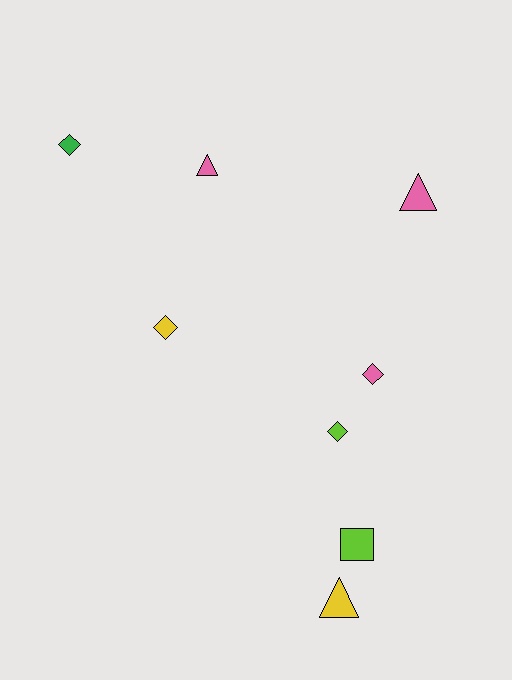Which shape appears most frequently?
Diamond, with 4 objects.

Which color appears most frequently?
Pink, with 3 objects.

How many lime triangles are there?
There are no lime triangles.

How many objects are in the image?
There are 8 objects.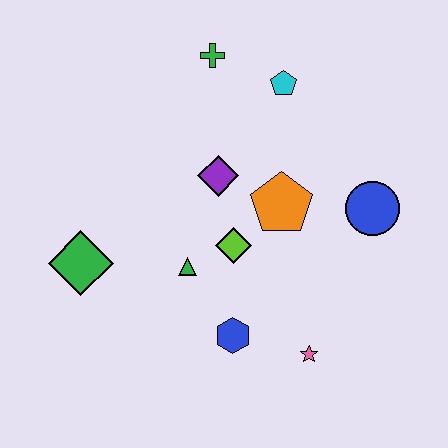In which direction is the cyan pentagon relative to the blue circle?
The cyan pentagon is above the blue circle.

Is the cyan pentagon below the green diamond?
No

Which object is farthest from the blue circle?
The green diamond is farthest from the blue circle.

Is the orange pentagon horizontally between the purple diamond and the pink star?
Yes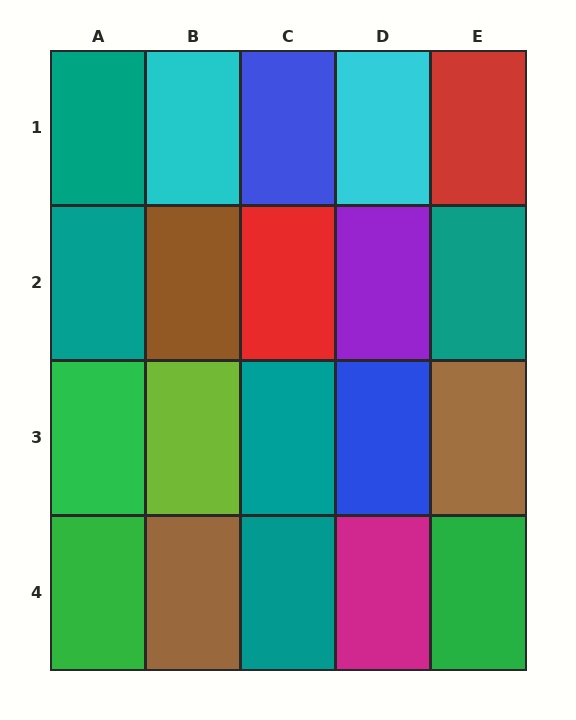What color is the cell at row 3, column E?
Brown.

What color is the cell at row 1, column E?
Red.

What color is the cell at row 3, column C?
Teal.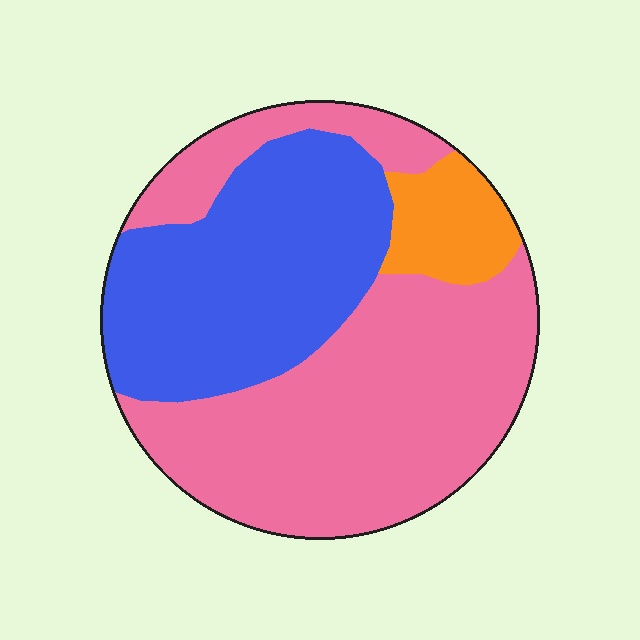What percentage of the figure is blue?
Blue covers 36% of the figure.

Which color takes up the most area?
Pink, at roughly 55%.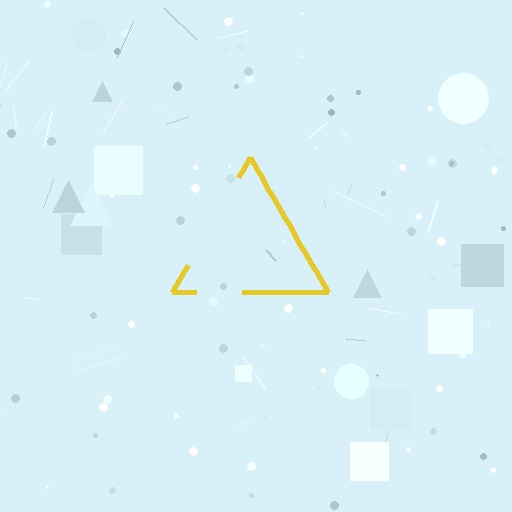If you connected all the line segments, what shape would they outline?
They would outline a triangle.